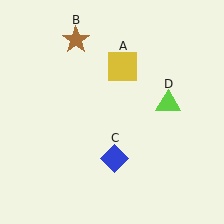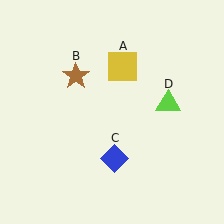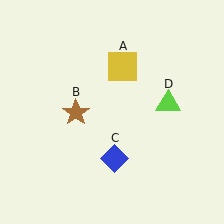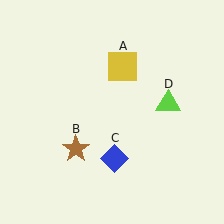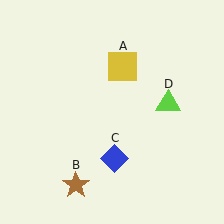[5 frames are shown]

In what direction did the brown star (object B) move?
The brown star (object B) moved down.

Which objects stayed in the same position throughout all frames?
Yellow square (object A) and blue diamond (object C) and lime triangle (object D) remained stationary.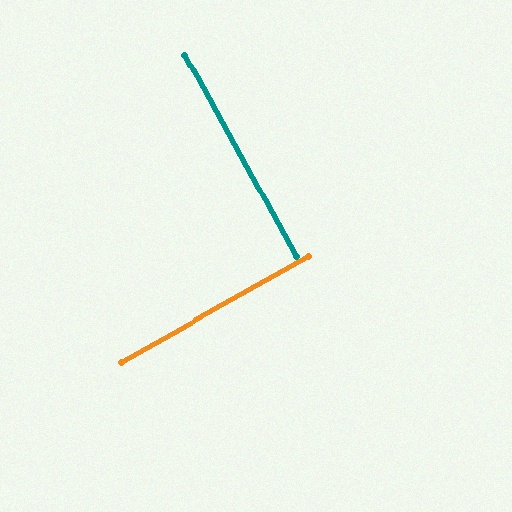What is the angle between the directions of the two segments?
Approximately 89 degrees.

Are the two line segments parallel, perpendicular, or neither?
Perpendicular — they meet at approximately 89°.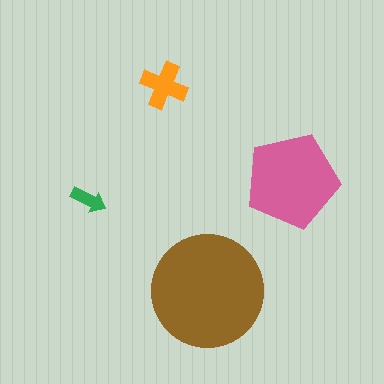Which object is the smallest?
The green arrow.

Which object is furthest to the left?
The green arrow is leftmost.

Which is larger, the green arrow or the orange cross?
The orange cross.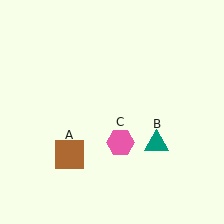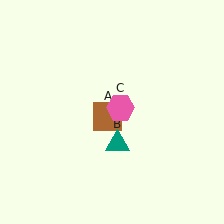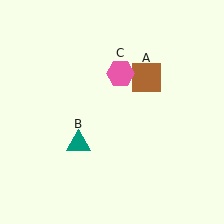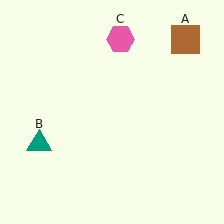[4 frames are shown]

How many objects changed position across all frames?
3 objects changed position: brown square (object A), teal triangle (object B), pink hexagon (object C).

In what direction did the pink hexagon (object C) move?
The pink hexagon (object C) moved up.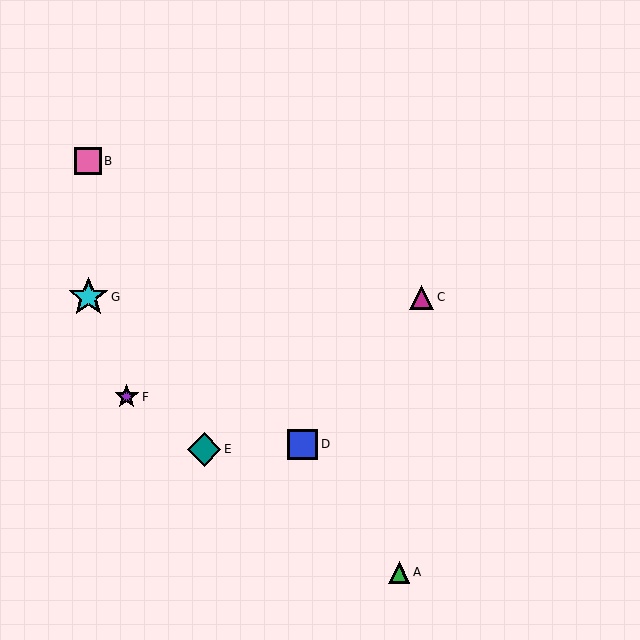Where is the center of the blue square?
The center of the blue square is at (303, 444).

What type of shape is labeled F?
Shape F is a purple star.